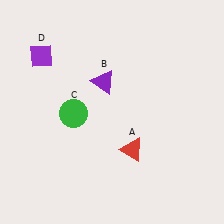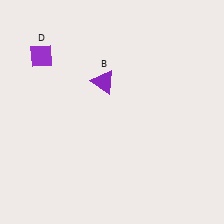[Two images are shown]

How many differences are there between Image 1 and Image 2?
There are 2 differences between the two images.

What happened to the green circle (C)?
The green circle (C) was removed in Image 2. It was in the bottom-left area of Image 1.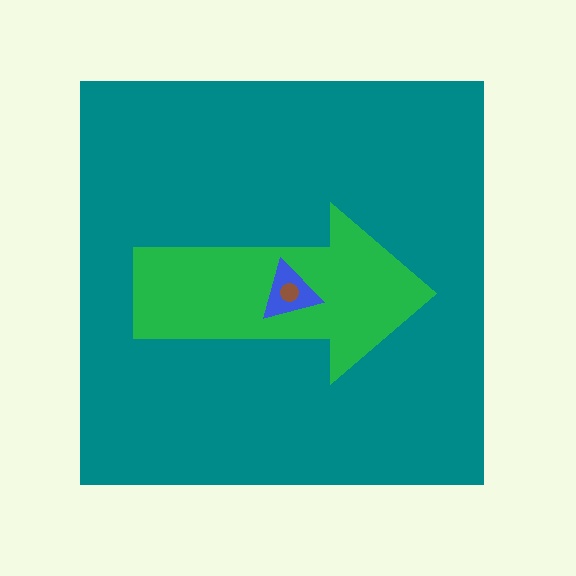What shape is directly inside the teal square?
The green arrow.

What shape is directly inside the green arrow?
The blue triangle.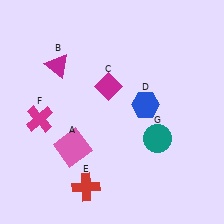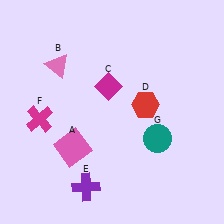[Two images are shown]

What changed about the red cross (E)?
In Image 1, E is red. In Image 2, it changed to purple.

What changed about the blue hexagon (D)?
In Image 1, D is blue. In Image 2, it changed to red.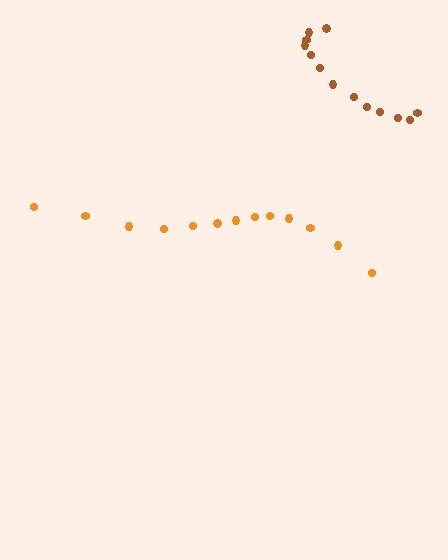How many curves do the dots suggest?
There are 2 distinct paths.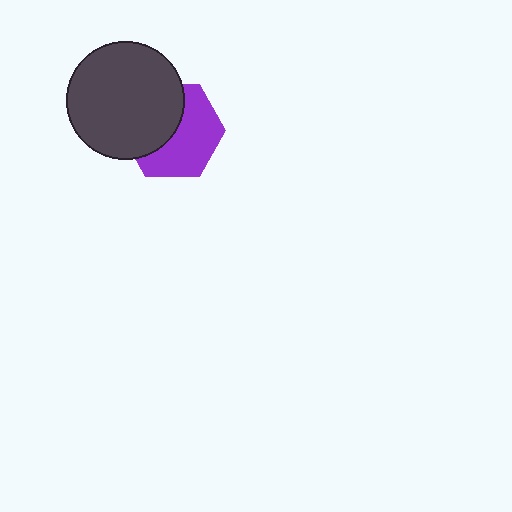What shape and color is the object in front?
The object in front is a dark gray circle.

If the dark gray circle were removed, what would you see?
You would see the complete purple hexagon.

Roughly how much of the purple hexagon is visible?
About half of it is visible (roughly 55%).